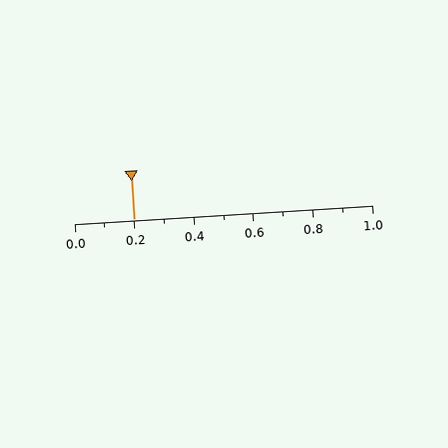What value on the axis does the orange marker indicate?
The marker indicates approximately 0.2.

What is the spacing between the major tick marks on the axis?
The major ticks are spaced 0.2 apart.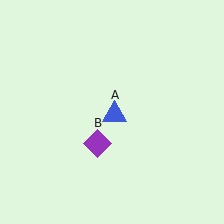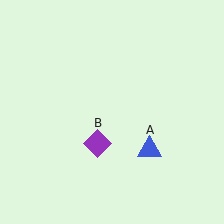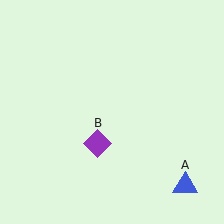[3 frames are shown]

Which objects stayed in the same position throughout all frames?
Purple diamond (object B) remained stationary.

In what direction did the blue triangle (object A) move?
The blue triangle (object A) moved down and to the right.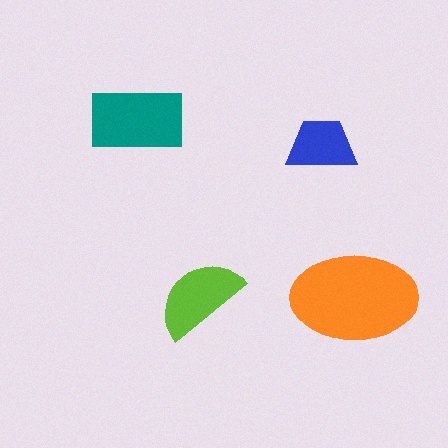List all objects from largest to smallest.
The orange ellipse, the teal rectangle, the lime semicircle, the blue trapezoid.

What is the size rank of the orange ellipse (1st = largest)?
1st.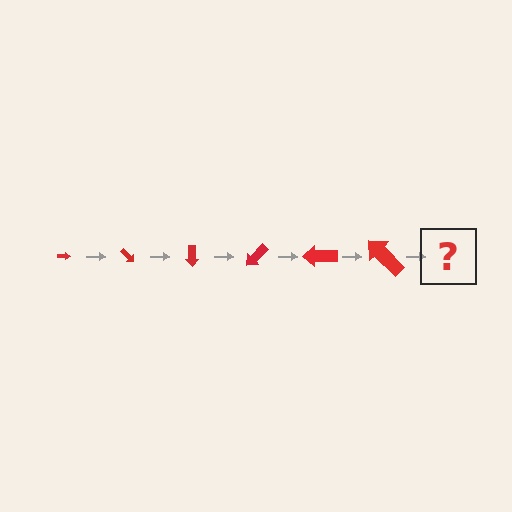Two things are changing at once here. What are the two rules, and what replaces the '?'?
The two rules are that the arrow grows larger each step and it rotates 45 degrees each step. The '?' should be an arrow, larger than the previous one and rotated 270 degrees from the start.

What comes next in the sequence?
The next element should be an arrow, larger than the previous one and rotated 270 degrees from the start.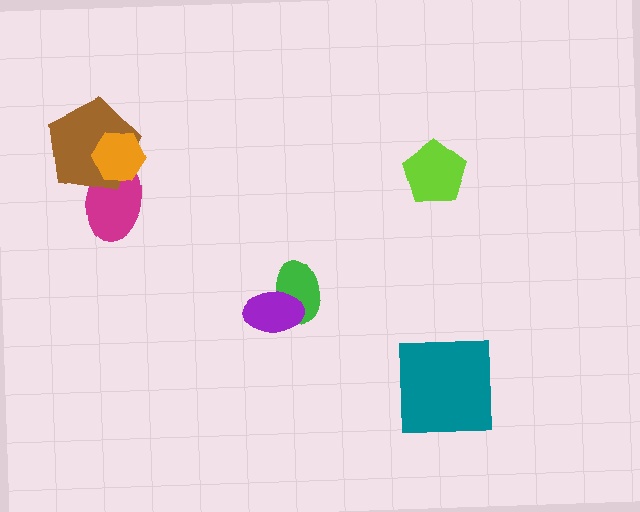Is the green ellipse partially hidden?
Yes, it is partially covered by another shape.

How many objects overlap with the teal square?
0 objects overlap with the teal square.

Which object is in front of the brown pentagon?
The orange hexagon is in front of the brown pentagon.